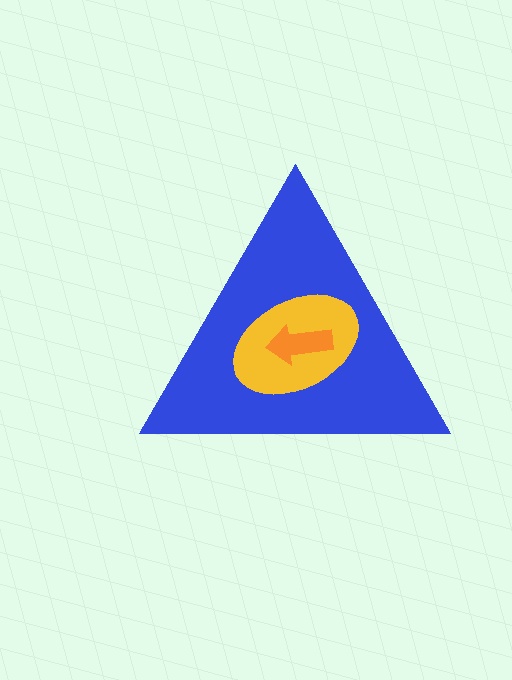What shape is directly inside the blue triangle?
The yellow ellipse.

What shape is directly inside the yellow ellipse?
The orange arrow.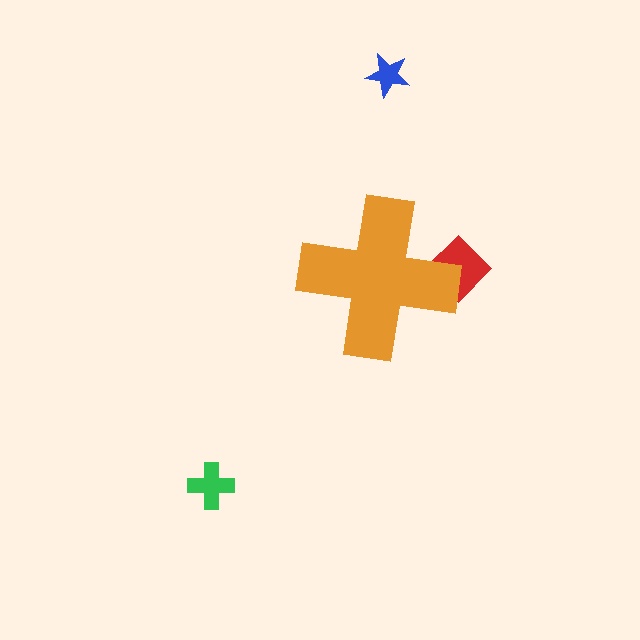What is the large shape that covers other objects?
An orange cross.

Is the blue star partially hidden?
No, the blue star is fully visible.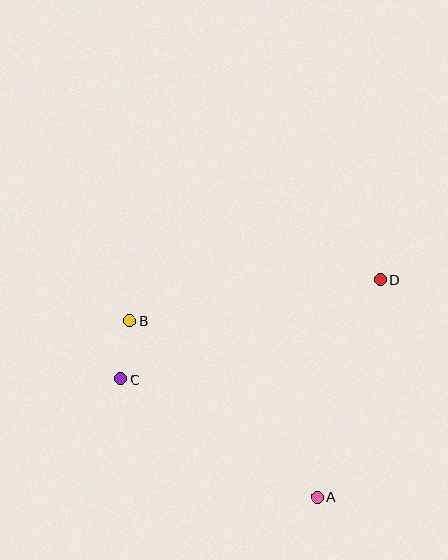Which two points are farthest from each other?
Points C and D are farthest from each other.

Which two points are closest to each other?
Points B and C are closest to each other.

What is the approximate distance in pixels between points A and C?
The distance between A and C is approximately 229 pixels.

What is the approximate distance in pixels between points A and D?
The distance between A and D is approximately 227 pixels.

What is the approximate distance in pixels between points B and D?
The distance between B and D is approximately 254 pixels.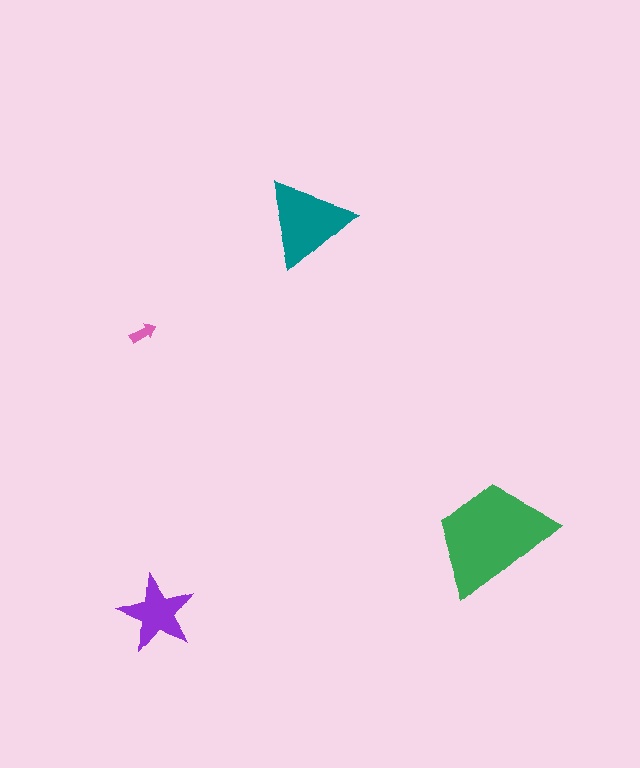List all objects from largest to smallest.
The green trapezoid, the teal triangle, the purple star, the pink arrow.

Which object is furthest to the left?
The pink arrow is leftmost.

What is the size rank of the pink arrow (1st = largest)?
4th.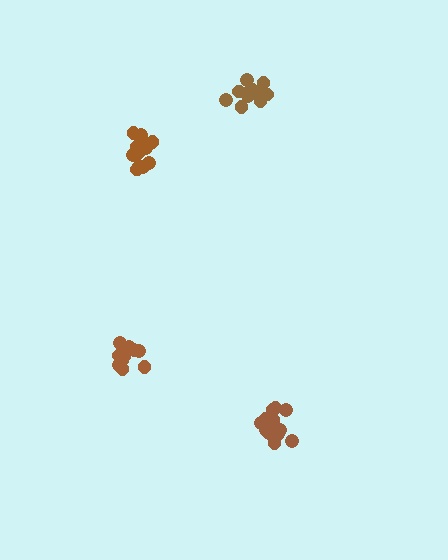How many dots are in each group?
Group 1: 14 dots, Group 2: 15 dots, Group 3: 10 dots, Group 4: 13 dots (52 total).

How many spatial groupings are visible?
There are 4 spatial groupings.